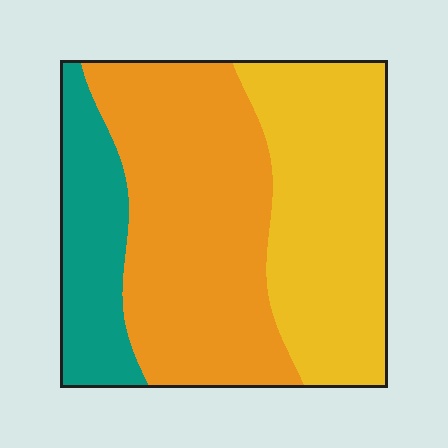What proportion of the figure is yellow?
Yellow takes up about three eighths (3/8) of the figure.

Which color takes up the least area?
Teal, at roughly 20%.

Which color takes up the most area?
Orange, at roughly 45%.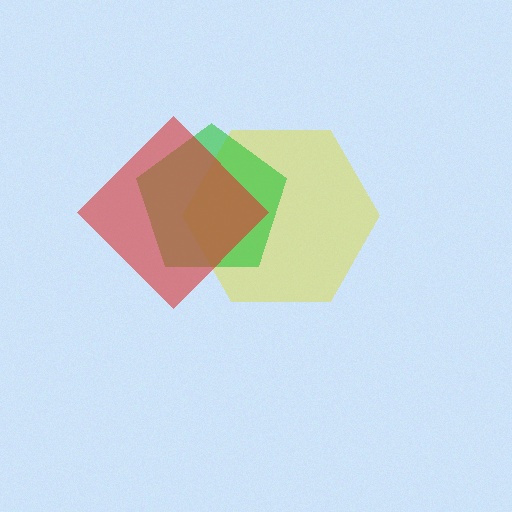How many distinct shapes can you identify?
There are 3 distinct shapes: a yellow hexagon, a green pentagon, a red diamond.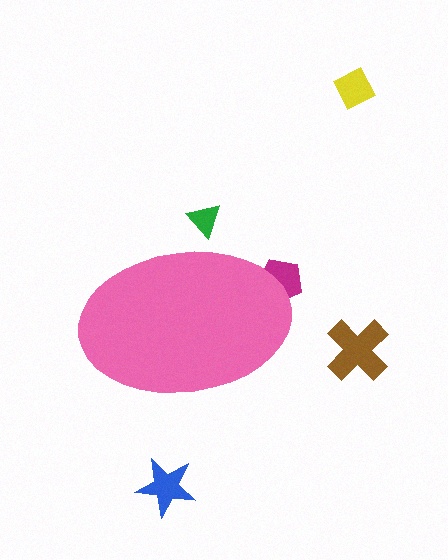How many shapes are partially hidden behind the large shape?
2 shapes are partially hidden.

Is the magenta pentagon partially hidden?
Yes, the magenta pentagon is partially hidden behind the pink ellipse.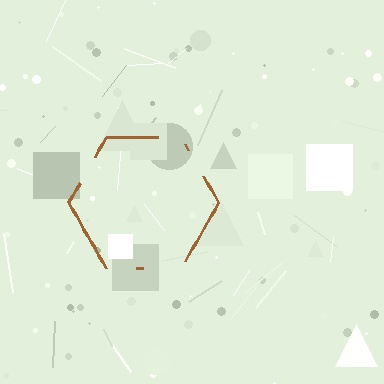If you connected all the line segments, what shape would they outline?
They would outline a hexagon.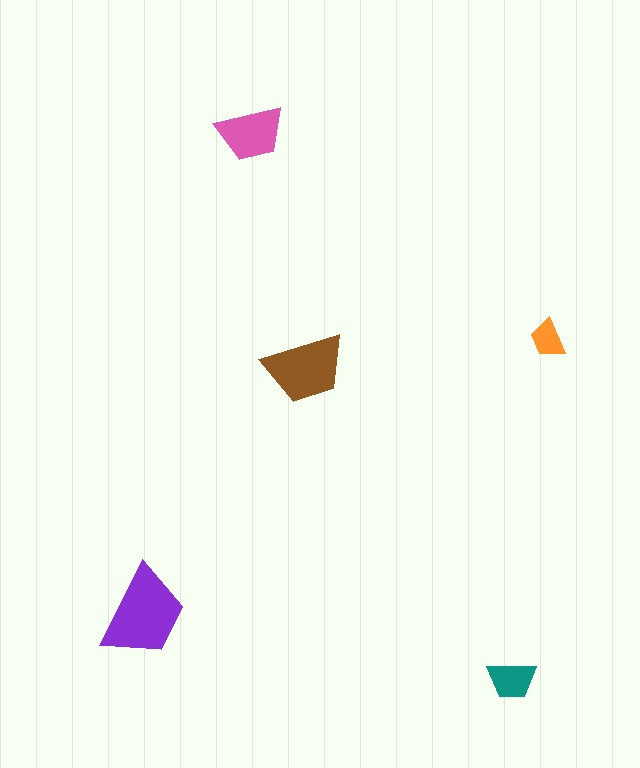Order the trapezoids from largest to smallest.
the purple one, the brown one, the pink one, the teal one, the orange one.